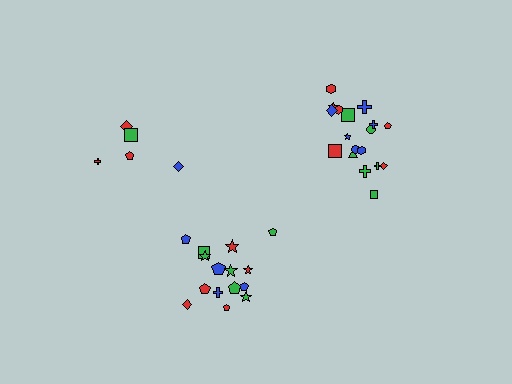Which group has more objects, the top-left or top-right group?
The top-right group.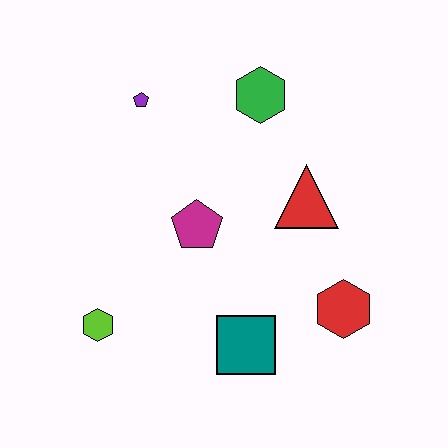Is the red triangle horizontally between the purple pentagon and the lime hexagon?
No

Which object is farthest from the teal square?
The purple pentagon is farthest from the teal square.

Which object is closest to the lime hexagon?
The magenta pentagon is closest to the lime hexagon.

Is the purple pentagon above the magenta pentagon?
Yes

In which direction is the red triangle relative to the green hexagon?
The red triangle is below the green hexagon.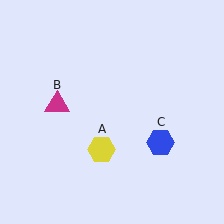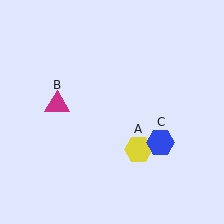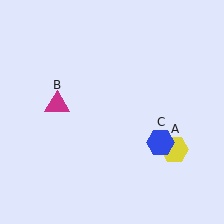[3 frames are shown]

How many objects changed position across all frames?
1 object changed position: yellow hexagon (object A).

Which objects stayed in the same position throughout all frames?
Magenta triangle (object B) and blue hexagon (object C) remained stationary.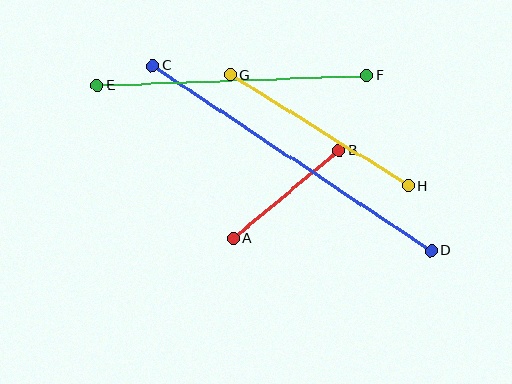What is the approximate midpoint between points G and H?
The midpoint is at approximately (319, 130) pixels.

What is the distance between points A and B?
The distance is approximately 138 pixels.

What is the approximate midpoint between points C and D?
The midpoint is at approximately (292, 158) pixels.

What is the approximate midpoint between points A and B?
The midpoint is at approximately (286, 194) pixels.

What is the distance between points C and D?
The distance is approximately 334 pixels.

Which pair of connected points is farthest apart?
Points C and D are farthest apart.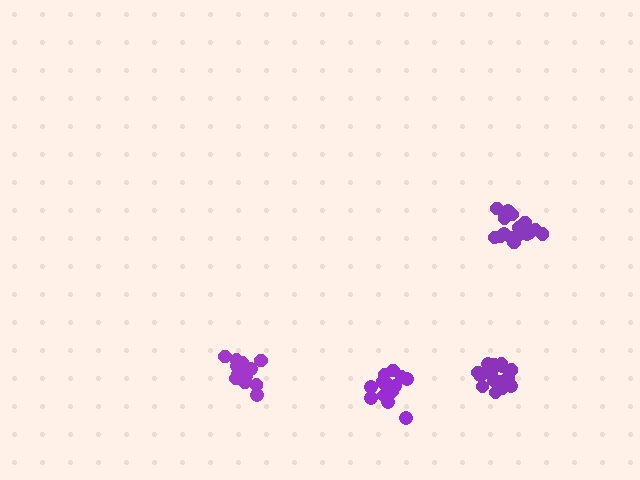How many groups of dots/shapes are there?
There are 4 groups.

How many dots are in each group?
Group 1: 19 dots, Group 2: 15 dots, Group 3: 15 dots, Group 4: 19 dots (68 total).